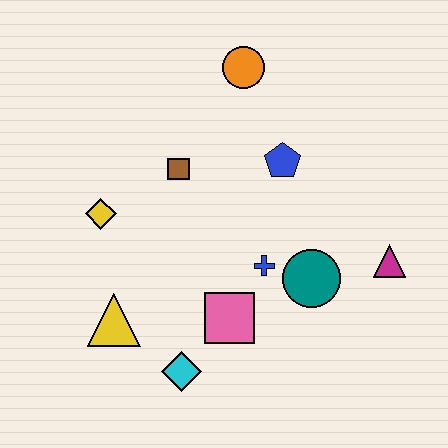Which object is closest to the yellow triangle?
The cyan diamond is closest to the yellow triangle.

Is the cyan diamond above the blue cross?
No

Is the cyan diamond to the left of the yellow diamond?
No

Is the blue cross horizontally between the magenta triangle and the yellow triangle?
Yes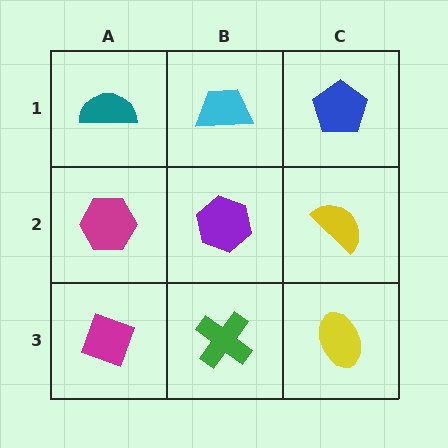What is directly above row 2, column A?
A teal semicircle.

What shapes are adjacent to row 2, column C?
A blue pentagon (row 1, column C), a yellow ellipse (row 3, column C), a purple hexagon (row 2, column B).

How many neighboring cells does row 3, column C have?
2.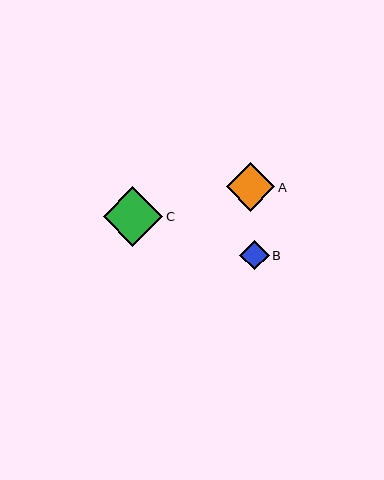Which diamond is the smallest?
Diamond B is the smallest with a size of approximately 29 pixels.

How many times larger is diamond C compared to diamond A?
Diamond C is approximately 1.2 times the size of diamond A.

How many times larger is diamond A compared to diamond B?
Diamond A is approximately 1.6 times the size of diamond B.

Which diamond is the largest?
Diamond C is the largest with a size of approximately 60 pixels.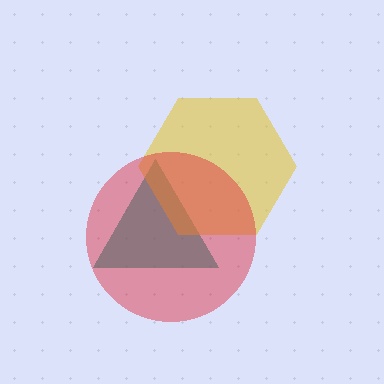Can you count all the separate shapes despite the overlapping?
Yes, there are 3 separate shapes.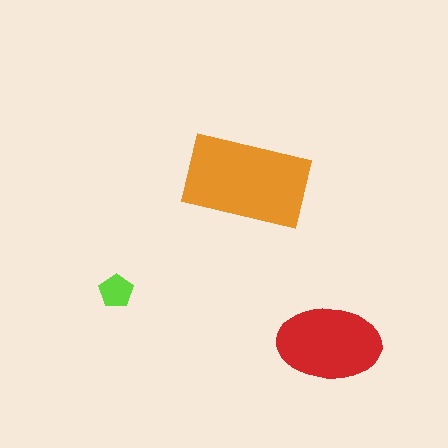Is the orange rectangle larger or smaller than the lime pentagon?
Larger.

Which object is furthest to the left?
The lime pentagon is leftmost.